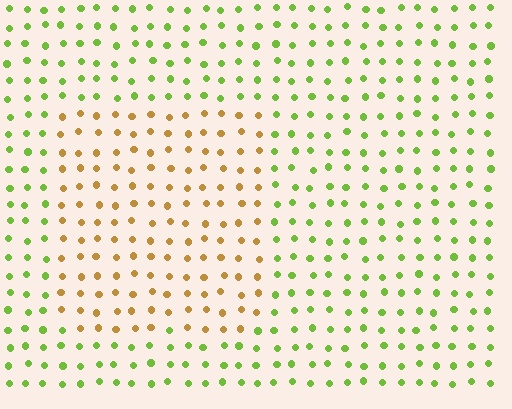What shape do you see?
I see a rectangle.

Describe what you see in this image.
The image is filled with small lime elements in a uniform arrangement. A rectangle-shaped region is visible where the elements are tinted to a slightly different hue, forming a subtle color boundary.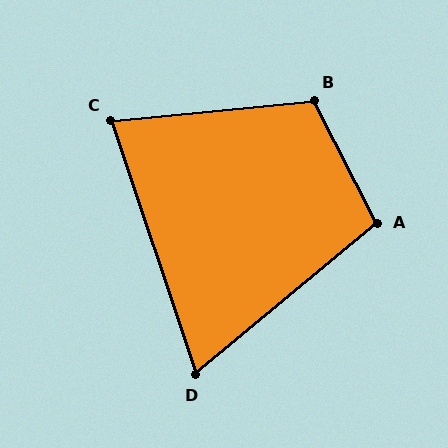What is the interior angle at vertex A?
Approximately 103 degrees (obtuse).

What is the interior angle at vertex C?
Approximately 77 degrees (acute).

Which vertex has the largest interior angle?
B, at approximately 111 degrees.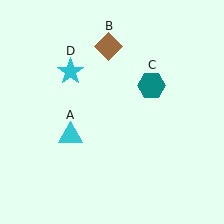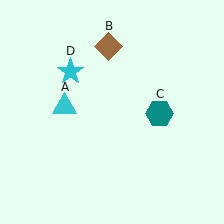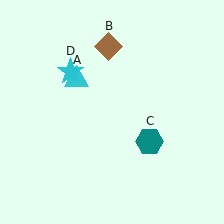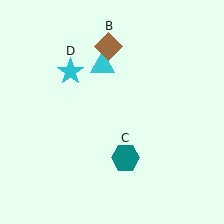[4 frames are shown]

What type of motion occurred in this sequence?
The cyan triangle (object A), teal hexagon (object C) rotated clockwise around the center of the scene.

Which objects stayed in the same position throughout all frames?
Brown diamond (object B) and cyan star (object D) remained stationary.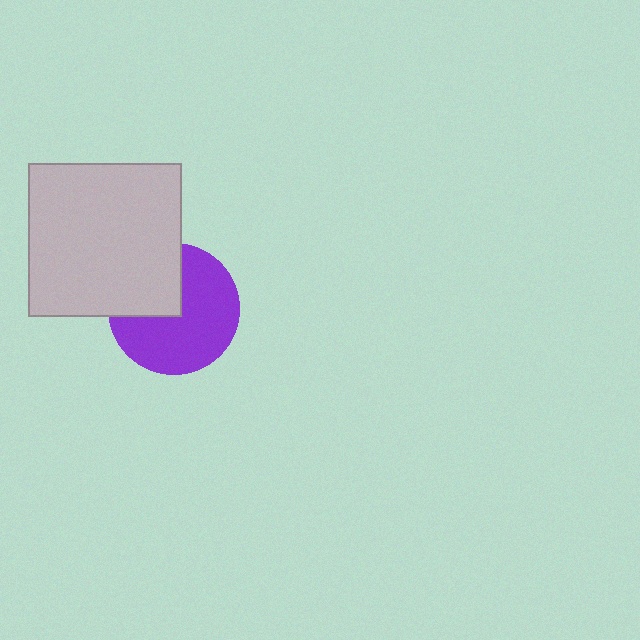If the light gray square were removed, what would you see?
You would see the complete purple circle.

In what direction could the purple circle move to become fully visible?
The purple circle could move toward the lower-right. That would shift it out from behind the light gray square entirely.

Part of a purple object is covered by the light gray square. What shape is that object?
It is a circle.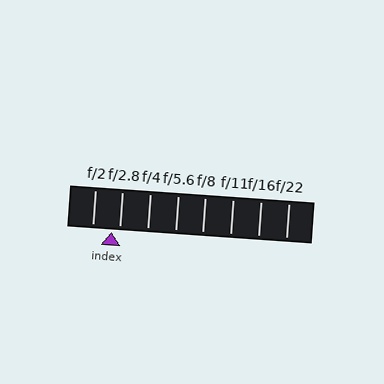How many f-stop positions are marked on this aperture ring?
There are 8 f-stop positions marked.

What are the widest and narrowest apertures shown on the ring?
The widest aperture shown is f/2 and the narrowest is f/22.